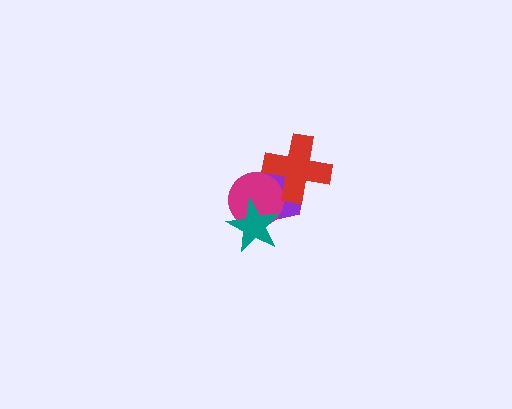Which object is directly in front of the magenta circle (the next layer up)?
The red cross is directly in front of the magenta circle.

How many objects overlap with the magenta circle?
3 objects overlap with the magenta circle.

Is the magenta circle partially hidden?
Yes, it is partially covered by another shape.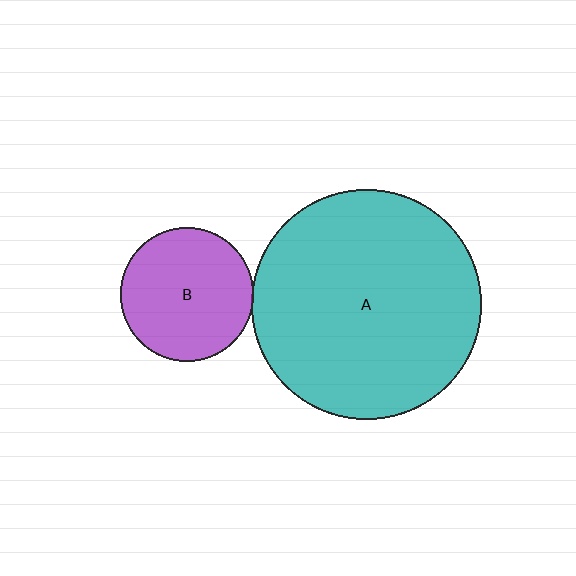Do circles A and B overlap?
Yes.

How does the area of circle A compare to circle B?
Approximately 3.0 times.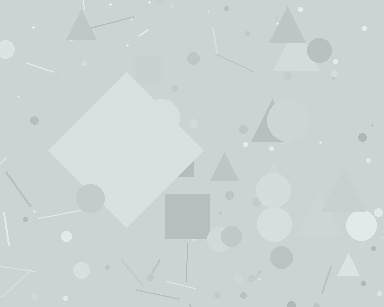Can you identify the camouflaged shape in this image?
The camouflaged shape is a diamond.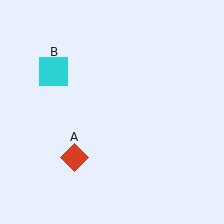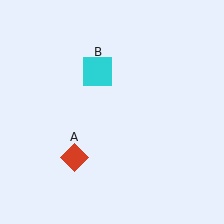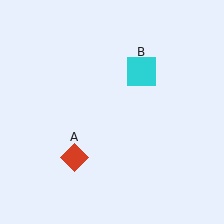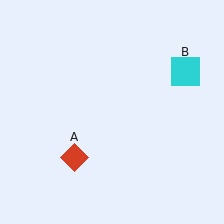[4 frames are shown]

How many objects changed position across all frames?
1 object changed position: cyan square (object B).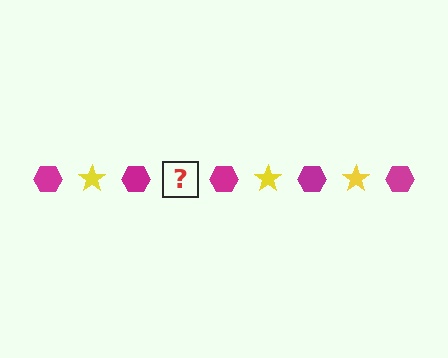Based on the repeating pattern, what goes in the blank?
The blank should be a yellow star.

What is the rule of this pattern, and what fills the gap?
The rule is that the pattern alternates between magenta hexagon and yellow star. The gap should be filled with a yellow star.